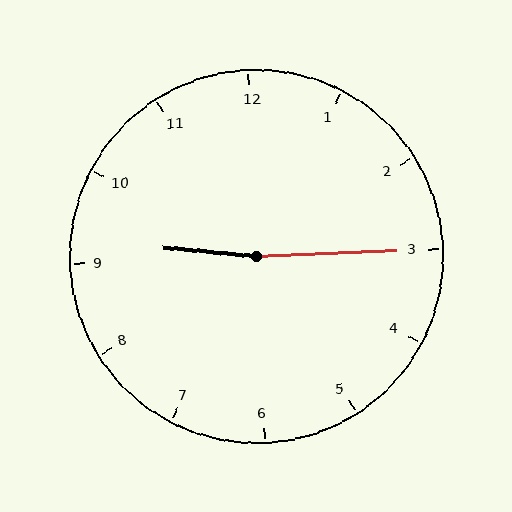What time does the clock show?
9:15.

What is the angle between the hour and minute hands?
Approximately 172 degrees.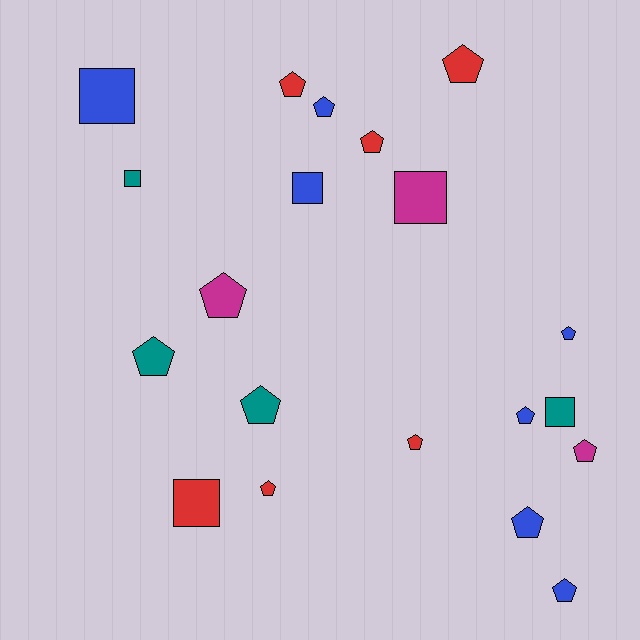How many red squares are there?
There is 1 red square.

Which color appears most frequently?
Blue, with 7 objects.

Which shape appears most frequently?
Pentagon, with 14 objects.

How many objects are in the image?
There are 20 objects.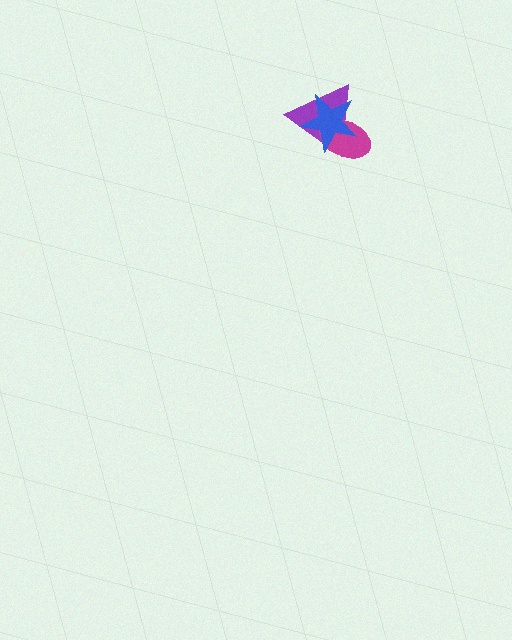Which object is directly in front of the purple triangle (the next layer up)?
The magenta ellipse is directly in front of the purple triangle.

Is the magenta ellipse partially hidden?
Yes, it is partially covered by another shape.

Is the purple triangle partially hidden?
Yes, it is partially covered by another shape.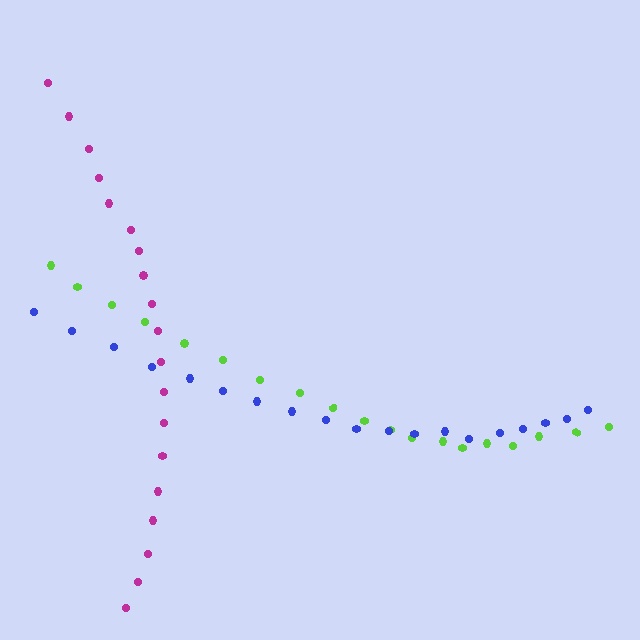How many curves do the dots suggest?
There are 3 distinct paths.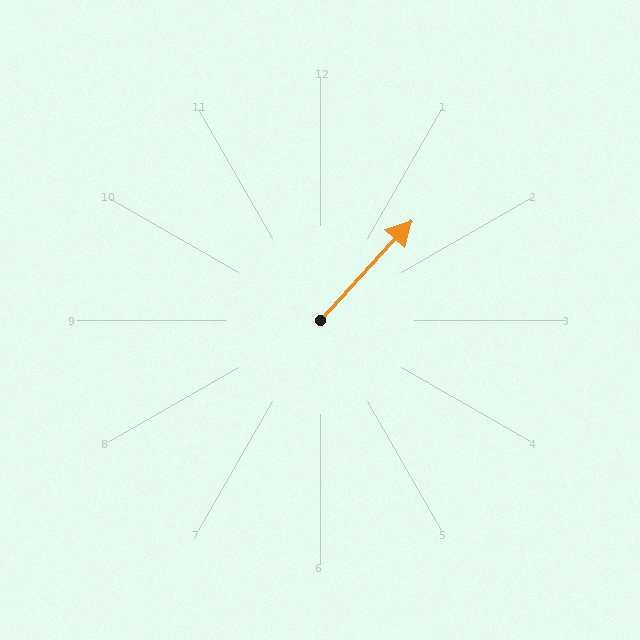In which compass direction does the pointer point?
Northeast.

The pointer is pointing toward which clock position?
Roughly 1 o'clock.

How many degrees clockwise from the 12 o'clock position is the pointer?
Approximately 43 degrees.